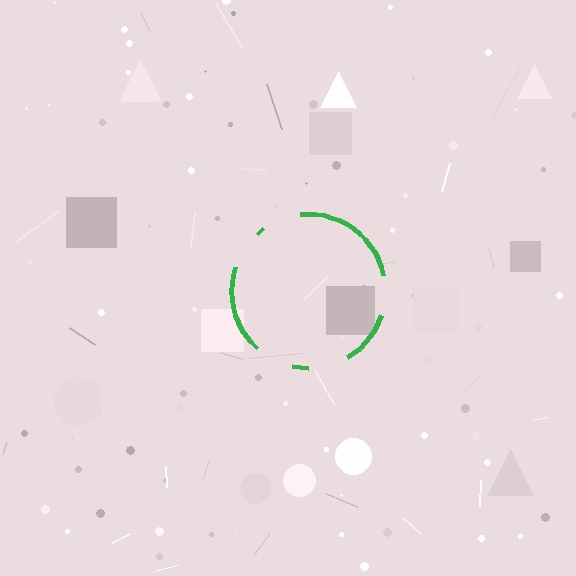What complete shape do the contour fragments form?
The contour fragments form a circle.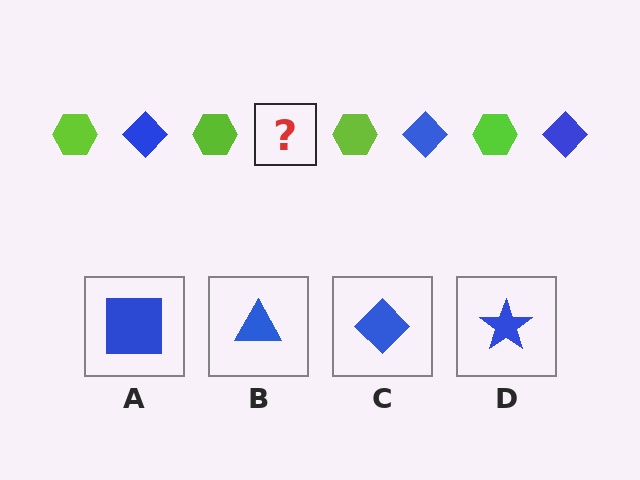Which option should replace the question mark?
Option C.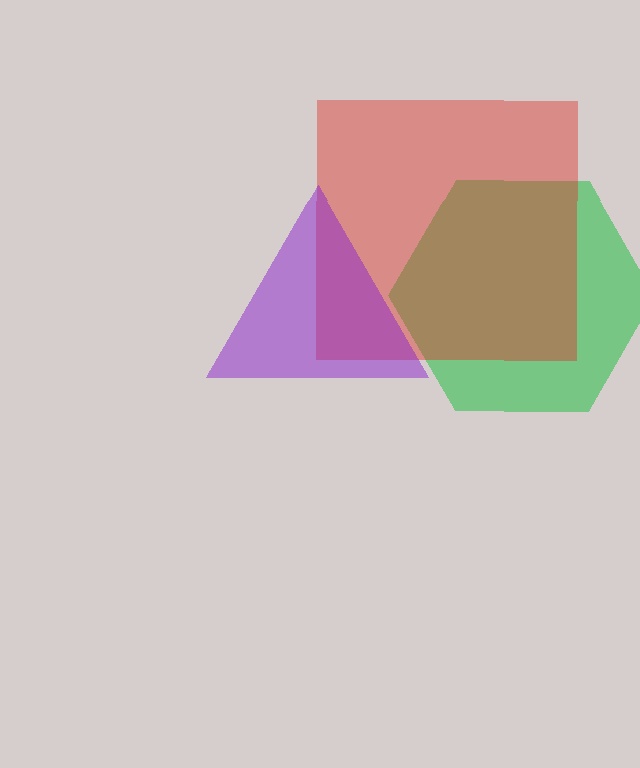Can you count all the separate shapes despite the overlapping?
Yes, there are 3 separate shapes.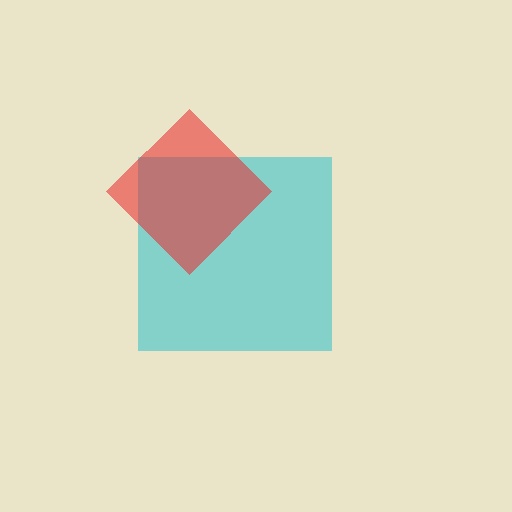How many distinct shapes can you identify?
There are 2 distinct shapes: a cyan square, a red diamond.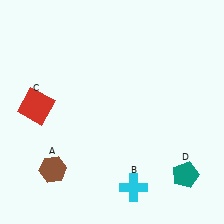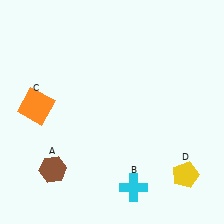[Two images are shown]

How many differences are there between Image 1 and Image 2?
There are 2 differences between the two images.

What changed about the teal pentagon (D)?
In Image 1, D is teal. In Image 2, it changed to yellow.